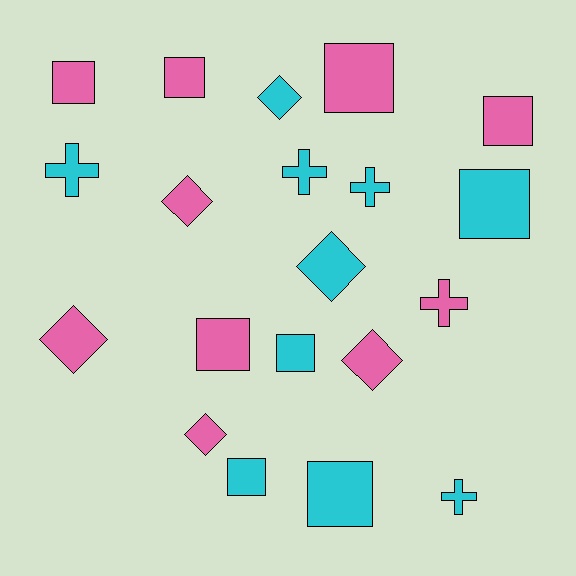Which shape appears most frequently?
Square, with 9 objects.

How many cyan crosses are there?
There are 4 cyan crosses.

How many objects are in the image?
There are 20 objects.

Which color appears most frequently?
Cyan, with 10 objects.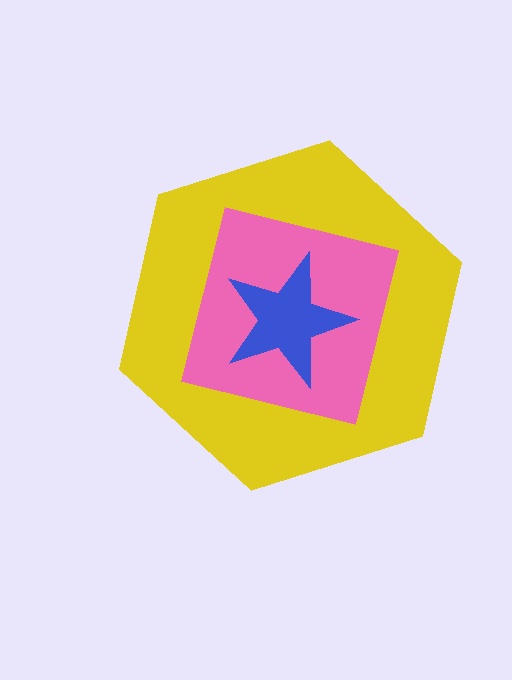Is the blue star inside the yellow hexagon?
Yes.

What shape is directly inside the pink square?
The blue star.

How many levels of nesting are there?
3.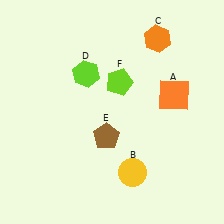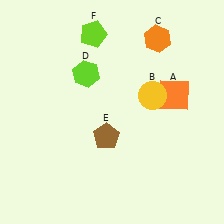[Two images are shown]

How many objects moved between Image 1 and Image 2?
2 objects moved between the two images.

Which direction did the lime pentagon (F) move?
The lime pentagon (F) moved up.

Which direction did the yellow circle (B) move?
The yellow circle (B) moved up.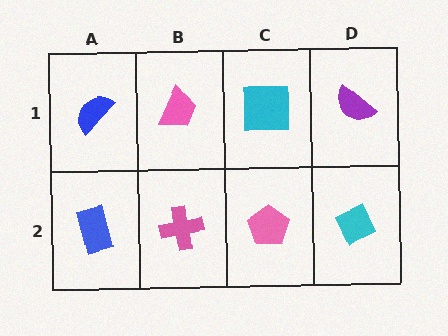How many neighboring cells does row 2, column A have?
2.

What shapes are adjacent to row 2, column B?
A pink trapezoid (row 1, column B), a blue rectangle (row 2, column A), a pink pentagon (row 2, column C).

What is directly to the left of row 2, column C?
A pink cross.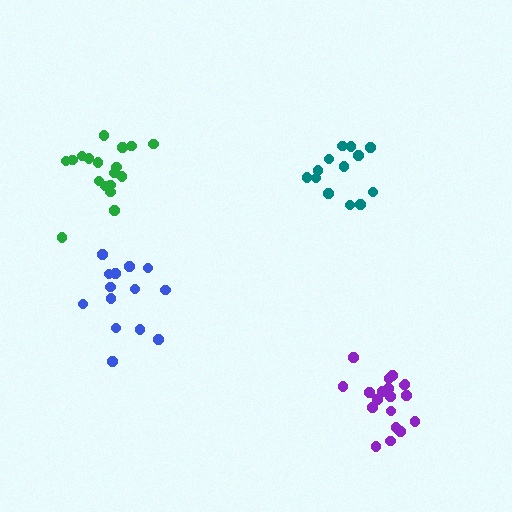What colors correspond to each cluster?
The clusters are colored: teal, purple, green, blue.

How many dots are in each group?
Group 1: 13 dots, Group 2: 19 dots, Group 3: 18 dots, Group 4: 14 dots (64 total).